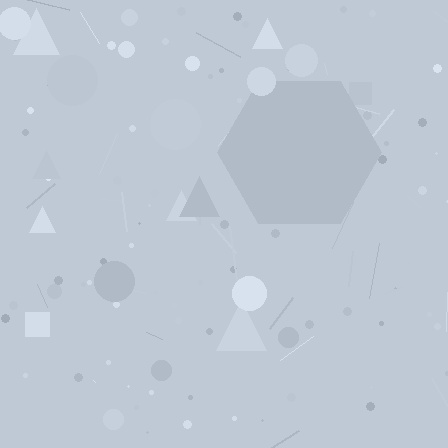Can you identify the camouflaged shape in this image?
The camouflaged shape is a hexagon.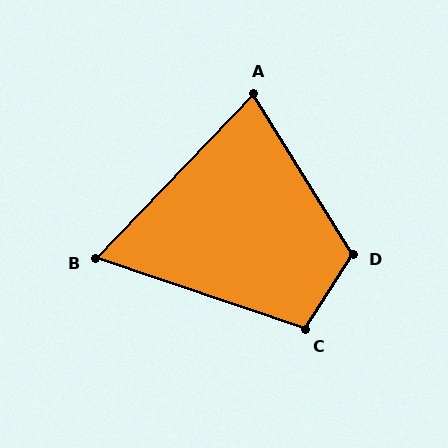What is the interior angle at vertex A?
Approximately 76 degrees (acute).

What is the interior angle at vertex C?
Approximately 104 degrees (obtuse).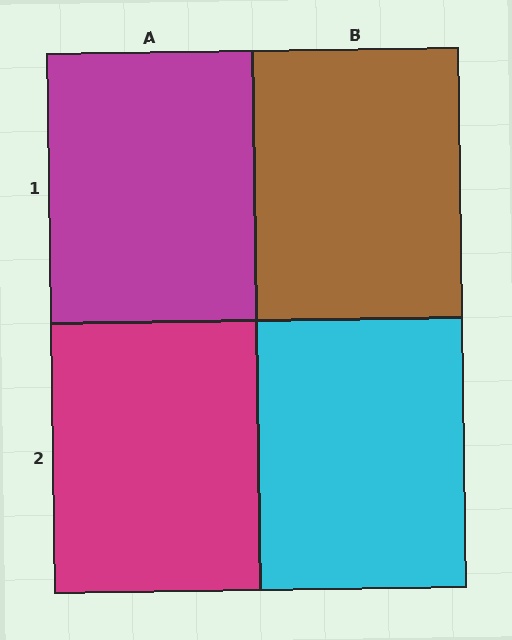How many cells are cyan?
1 cell is cyan.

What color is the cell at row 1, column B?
Brown.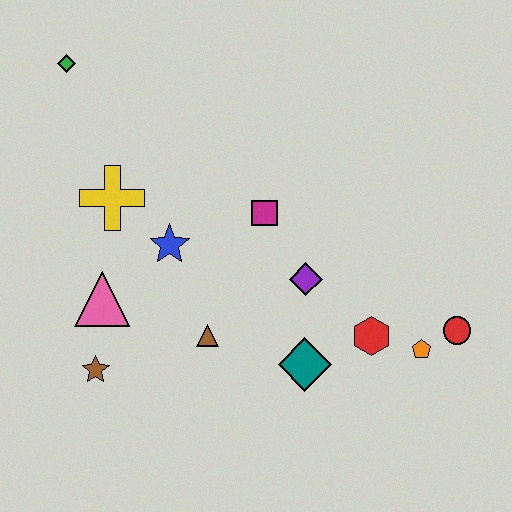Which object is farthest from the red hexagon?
The green diamond is farthest from the red hexagon.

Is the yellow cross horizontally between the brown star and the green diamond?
No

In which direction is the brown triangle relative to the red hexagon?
The brown triangle is to the left of the red hexagon.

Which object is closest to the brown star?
The pink triangle is closest to the brown star.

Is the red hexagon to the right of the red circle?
No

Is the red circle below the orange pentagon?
No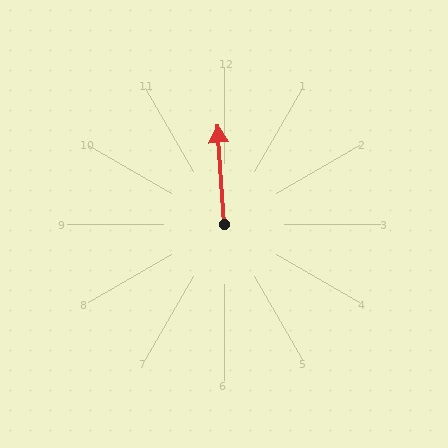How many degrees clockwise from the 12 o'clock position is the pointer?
Approximately 356 degrees.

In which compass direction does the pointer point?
North.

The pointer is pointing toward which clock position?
Roughly 12 o'clock.